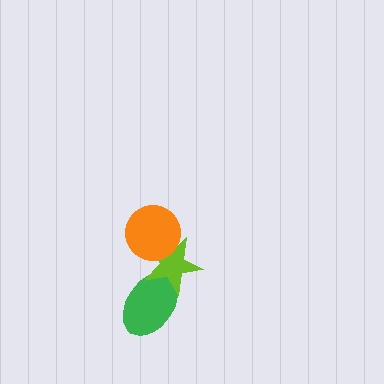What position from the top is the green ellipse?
The green ellipse is 3rd from the top.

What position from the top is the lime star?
The lime star is 2nd from the top.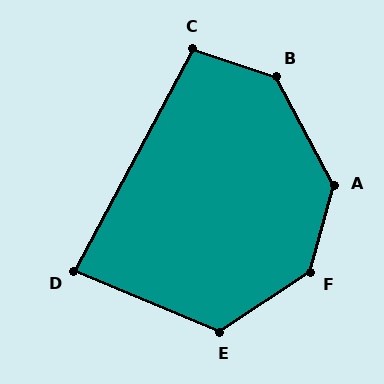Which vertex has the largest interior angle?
F, at approximately 139 degrees.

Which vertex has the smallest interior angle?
D, at approximately 84 degrees.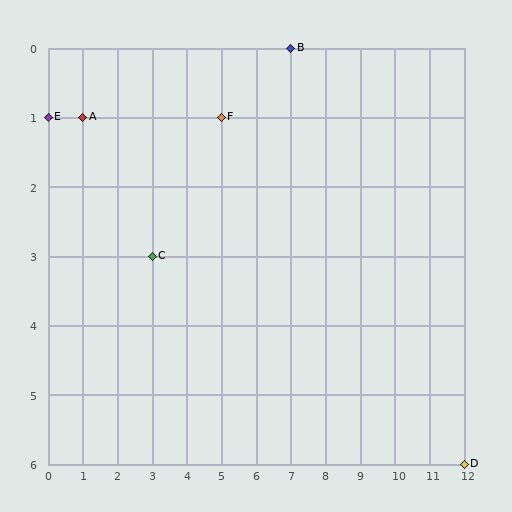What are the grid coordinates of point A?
Point A is at grid coordinates (1, 1).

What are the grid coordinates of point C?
Point C is at grid coordinates (3, 3).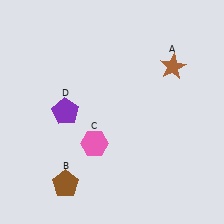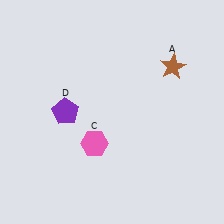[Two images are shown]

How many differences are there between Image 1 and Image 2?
There is 1 difference between the two images.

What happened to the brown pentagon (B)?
The brown pentagon (B) was removed in Image 2. It was in the bottom-left area of Image 1.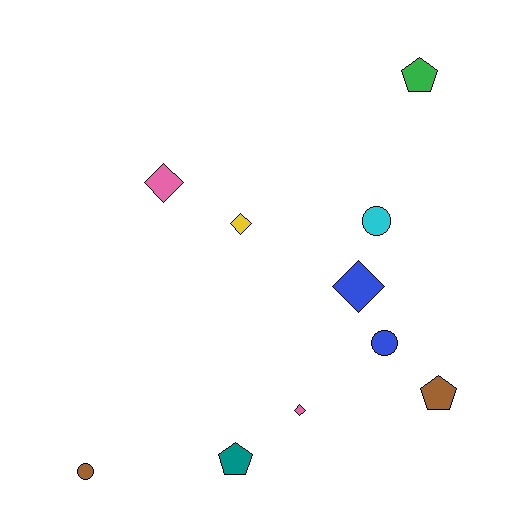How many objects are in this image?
There are 10 objects.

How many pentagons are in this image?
There are 3 pentagons.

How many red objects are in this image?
There are no red objects.